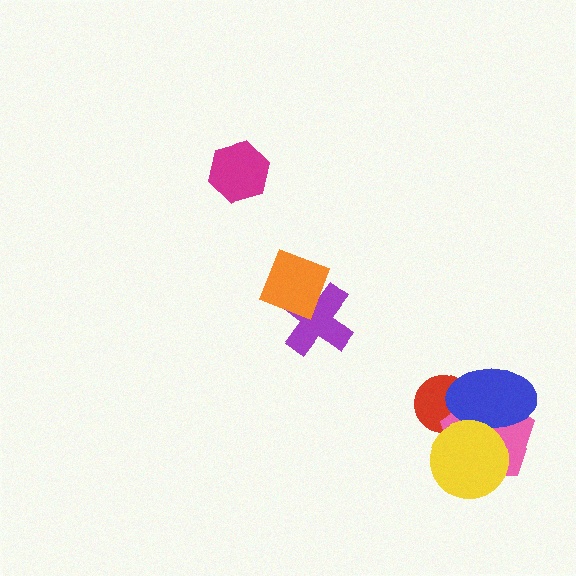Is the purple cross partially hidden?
Yes, it is partially covered by another shape.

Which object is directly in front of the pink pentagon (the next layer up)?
The blue ellipse is directly in front of the pink pentagon.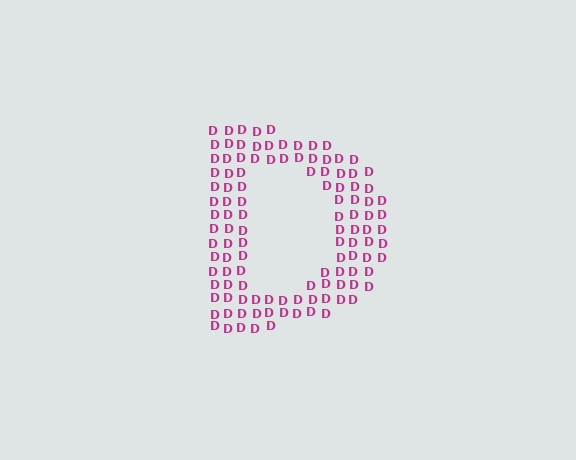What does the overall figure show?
The overall figure shows the letter D.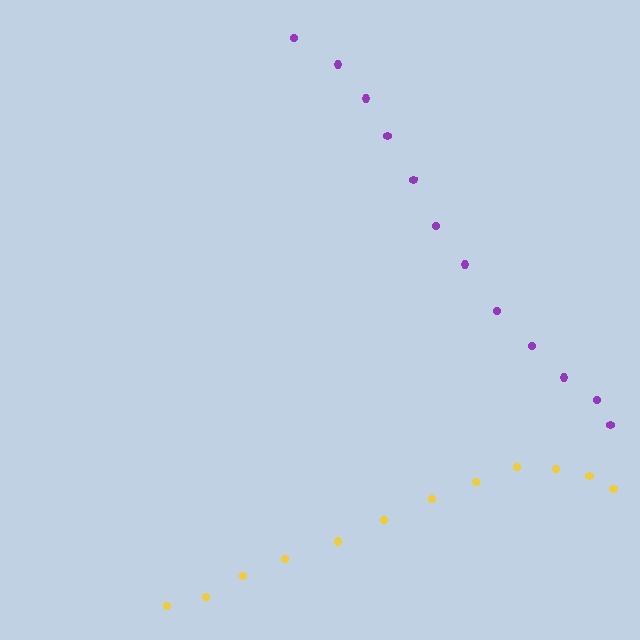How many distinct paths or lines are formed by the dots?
There are 2 distinct paths.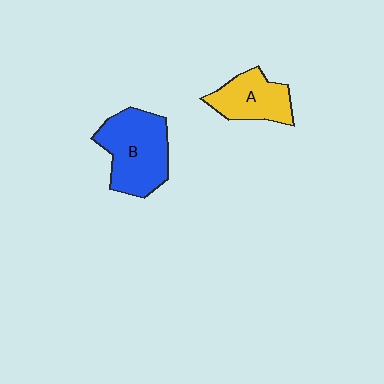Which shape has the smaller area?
Shape A (yellow).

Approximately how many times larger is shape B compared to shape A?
Approximately 1.5 times.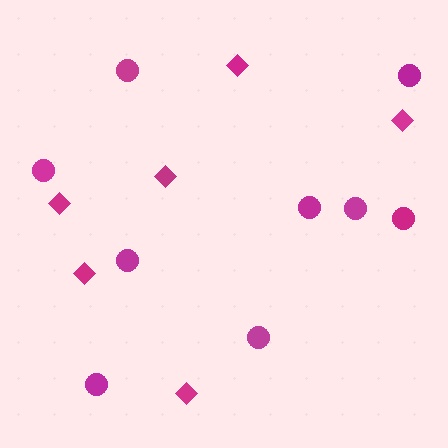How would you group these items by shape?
There are 2 groups: one group of circles (9) and one group of diamonds (6).